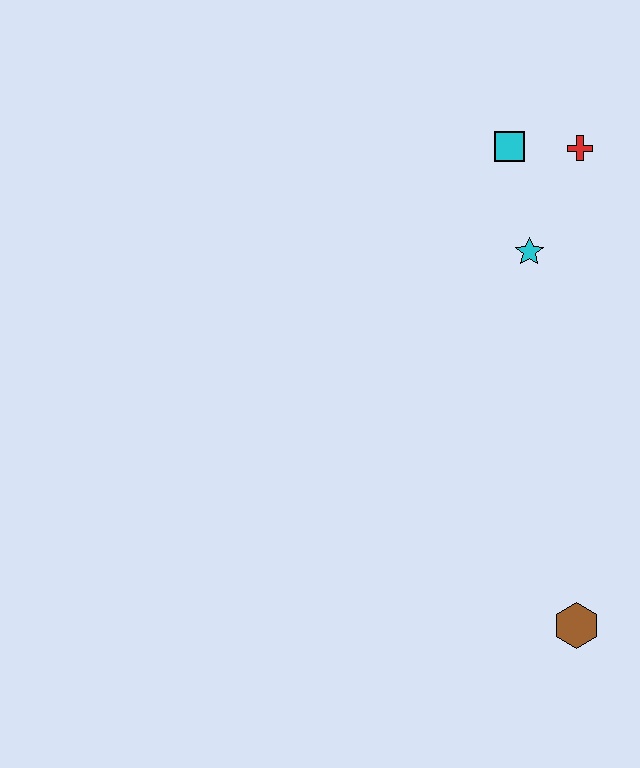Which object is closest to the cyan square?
The red cross is closest to the cyan square.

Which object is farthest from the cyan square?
The brown hexagon is farthest from the cyan square.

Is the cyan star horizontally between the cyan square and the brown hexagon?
Yes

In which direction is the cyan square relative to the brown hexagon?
The cyan square is above the brown hexagon.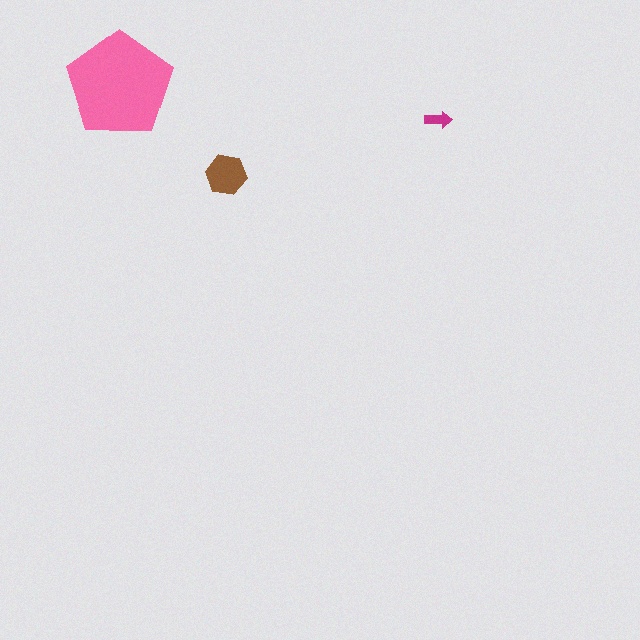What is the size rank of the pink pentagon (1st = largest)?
1st.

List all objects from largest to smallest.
The pink pentagon, the brown hexagon, the magenta arrow.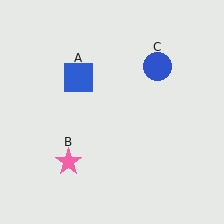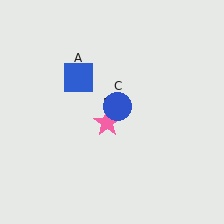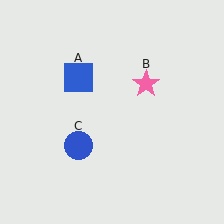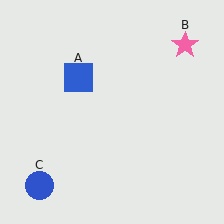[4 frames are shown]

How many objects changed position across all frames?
2 objects changed position: pink star (object B), blue circle (object C).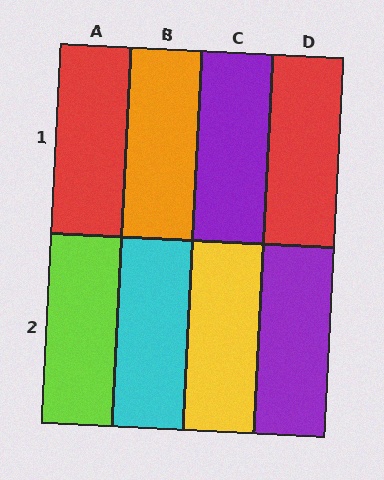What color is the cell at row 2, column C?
Yellow.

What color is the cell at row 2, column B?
Cyan.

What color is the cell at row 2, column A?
Lime.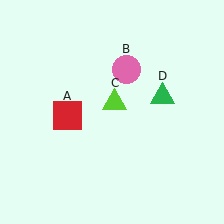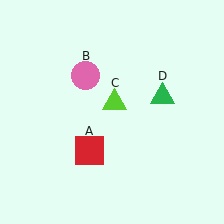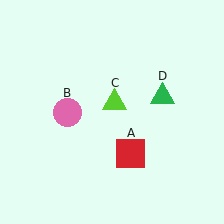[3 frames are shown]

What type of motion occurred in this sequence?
The red square (object A), pink circle (object B) rotated counterclockwise around the center of the scene.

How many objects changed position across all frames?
2 objects changed position: red square (object A), pink circle (object B).